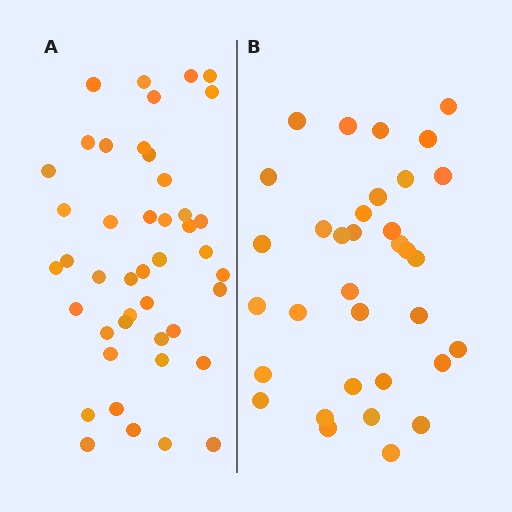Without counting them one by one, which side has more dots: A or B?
Region A (the left region) has more dots.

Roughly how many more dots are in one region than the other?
Region A has roughly 10 or so more dots than region B.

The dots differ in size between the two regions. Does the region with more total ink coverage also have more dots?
No. Region B has more total ink coverage because its dots are larger, but region A actually contains more individual dots. Total area can be misleading — the number of items is what matters here.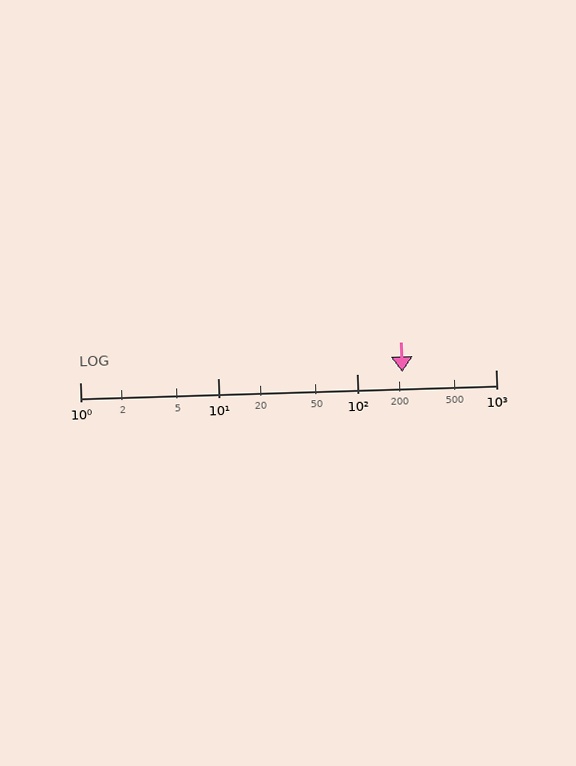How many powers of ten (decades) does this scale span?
The scale spans 3 decades, from 1 to 1000.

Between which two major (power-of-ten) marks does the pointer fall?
The pointer is between 100 and 1000.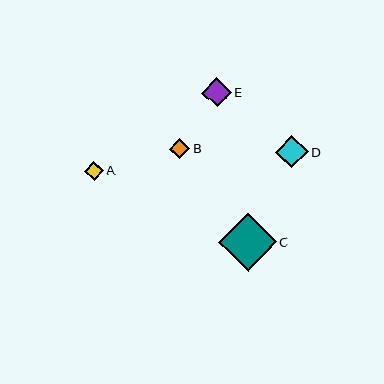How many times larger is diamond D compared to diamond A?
Diamond D is approximately 1.7 times the size of diamond A.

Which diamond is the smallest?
Diamond A is the smallest with a size of approximately 19 pixels.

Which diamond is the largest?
Diamond C is the largest with a size of approximately 58 pixels.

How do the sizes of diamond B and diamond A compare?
Diamond B and diamond A are approximately the same size.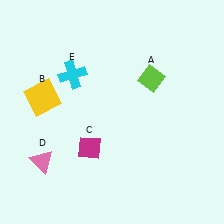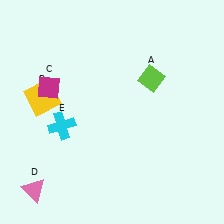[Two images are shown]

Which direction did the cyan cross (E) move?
The cyan cross (E) moved down.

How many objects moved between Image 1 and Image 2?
3 objects moved between the two images.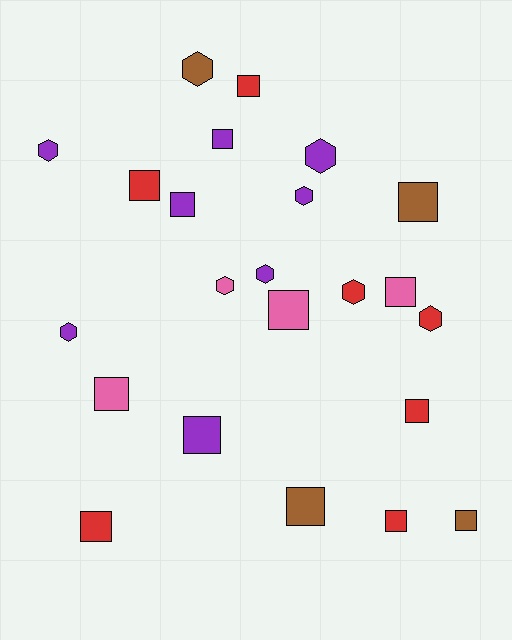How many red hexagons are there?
There are 2 red hexagons.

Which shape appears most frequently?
Square, with 14 objects.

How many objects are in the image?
There are 23 objects.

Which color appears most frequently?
Purple, with 8 objects.